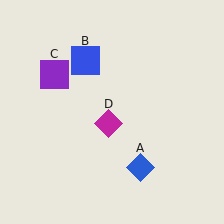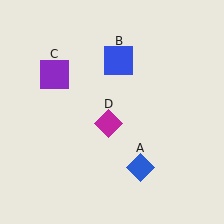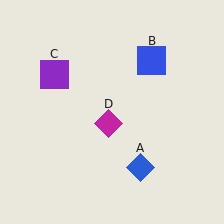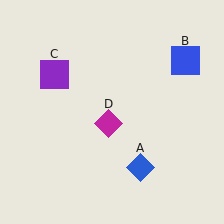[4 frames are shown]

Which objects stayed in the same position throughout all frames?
Blue diamond (object A) and purple square (object C) and magenta diamond (object D) remained stationary.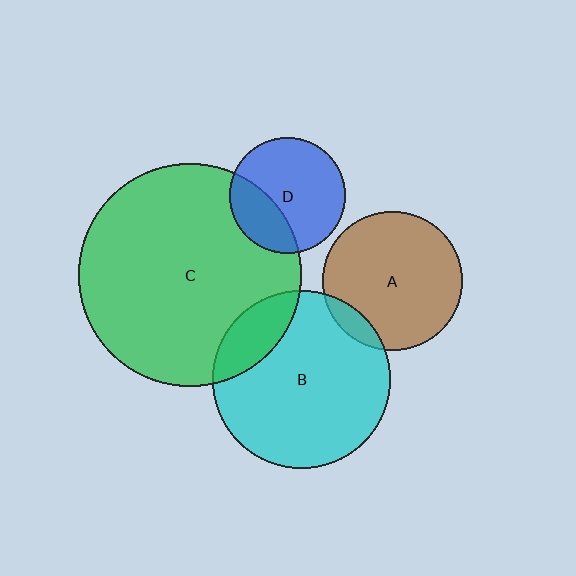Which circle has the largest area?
Circle C (green).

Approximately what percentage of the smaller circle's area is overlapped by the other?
Approximately 10%.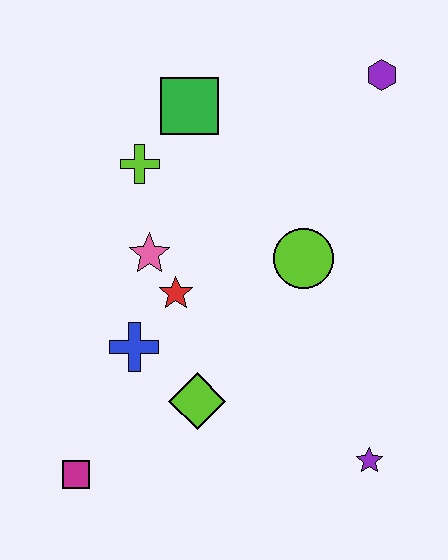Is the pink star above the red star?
Yes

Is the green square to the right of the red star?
Yes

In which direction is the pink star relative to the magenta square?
The pink star is above the magenta square.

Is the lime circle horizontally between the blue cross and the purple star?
Yes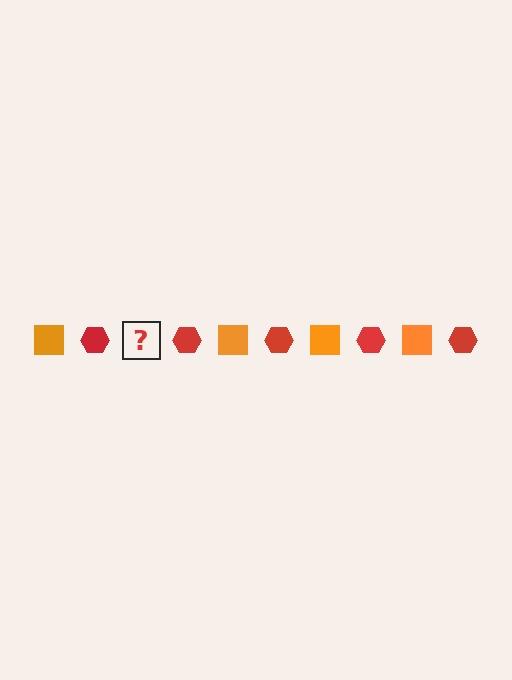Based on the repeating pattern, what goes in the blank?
The blank should be an orange square.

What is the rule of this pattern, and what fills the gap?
The rule is that the pattern alternates between orange square and red hexagon. The gap should be filled with an orange square.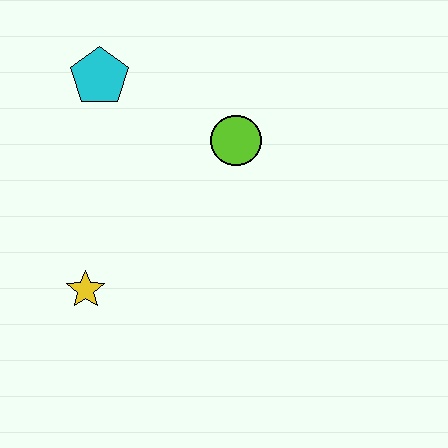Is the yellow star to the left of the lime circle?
Yes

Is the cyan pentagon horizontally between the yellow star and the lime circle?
Yes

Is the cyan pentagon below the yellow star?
No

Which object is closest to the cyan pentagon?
The lime circle is closest to the cyan pentagon.